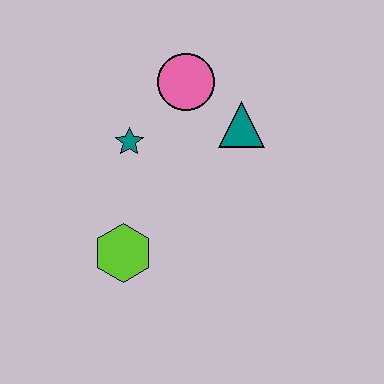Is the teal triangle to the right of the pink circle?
Yes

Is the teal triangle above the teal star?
Yes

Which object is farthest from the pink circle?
The lime hexagon is farthest from the pink circle.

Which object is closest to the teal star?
The pink circle is closest to the teal star.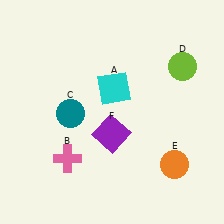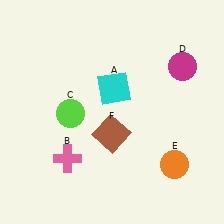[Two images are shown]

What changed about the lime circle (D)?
In Image 1, D is lime. In Image 2, it changed to magenta.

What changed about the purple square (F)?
In Image 1, F is purple. In Image 2, it changed to brown.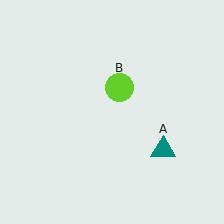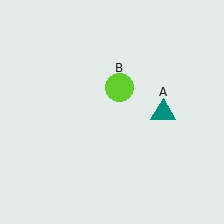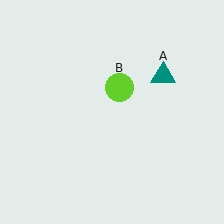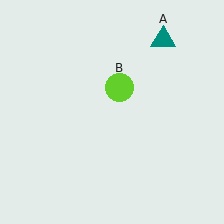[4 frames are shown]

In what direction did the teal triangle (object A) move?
The teal triangle (object A) moved up.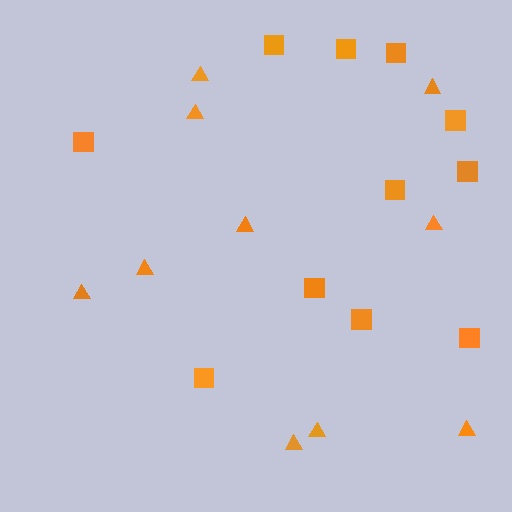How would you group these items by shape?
There are 2 groups: one group of squares (11) and one group of triangles (10).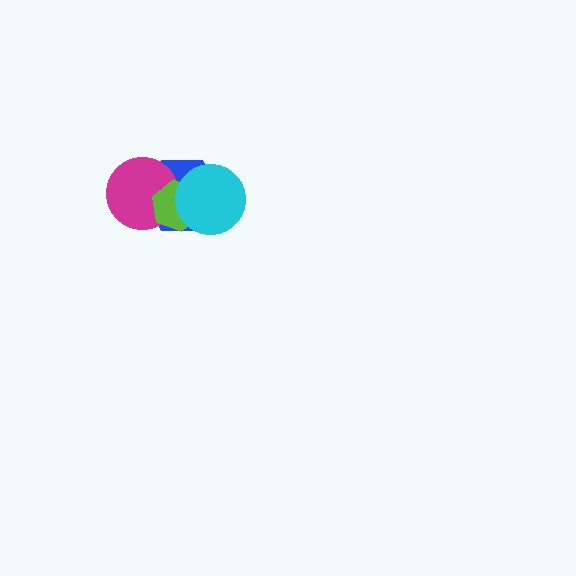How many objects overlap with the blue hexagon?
3 objects overlap with the blue hexagon.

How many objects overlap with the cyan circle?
2 objects overlap with the cyan circle.